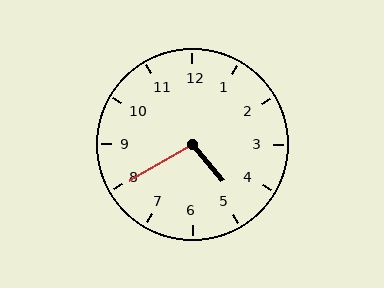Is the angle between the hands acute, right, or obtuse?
It is obtuse.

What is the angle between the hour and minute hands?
Approximately 100 degrees.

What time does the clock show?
4:40.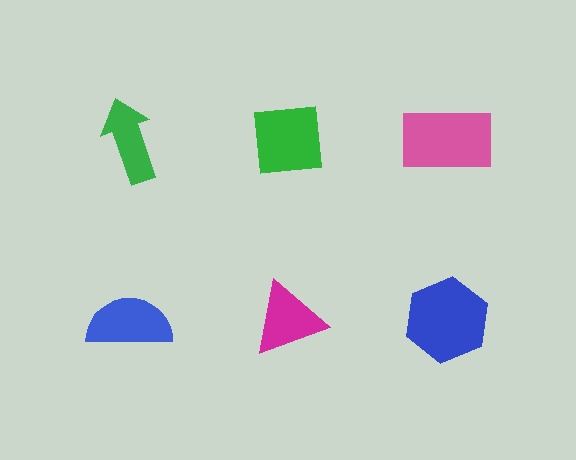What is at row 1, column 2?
A green square.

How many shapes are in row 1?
3 shapes.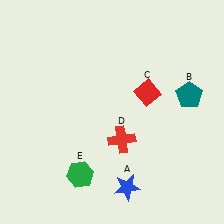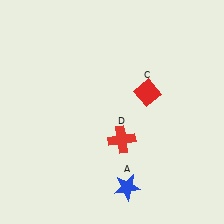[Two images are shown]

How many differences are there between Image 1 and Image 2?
There are 2 differences between the two images.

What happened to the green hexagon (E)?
The green hexagon (E) was removed in Image 2. It was in the bottom-left area of Image 1.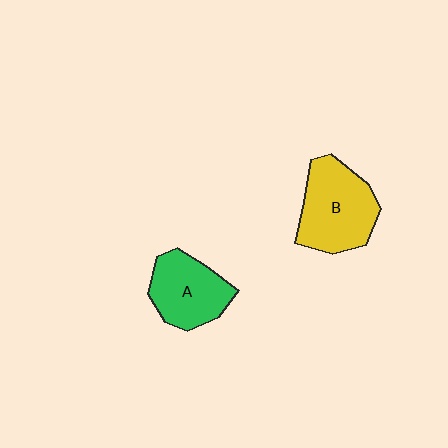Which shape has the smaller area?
Shape A (green).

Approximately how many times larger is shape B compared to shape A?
Approximately 1.2 times.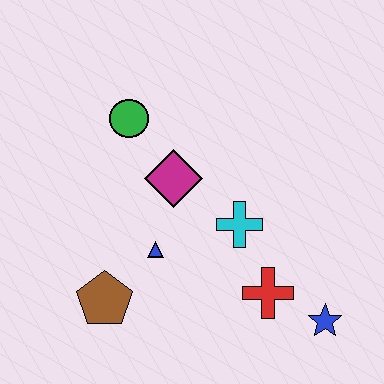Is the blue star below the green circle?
Yes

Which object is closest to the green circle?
The magenta diamond is closest to the green circle.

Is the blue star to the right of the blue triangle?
Yes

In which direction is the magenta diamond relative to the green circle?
The magenta diamond is below the green circle.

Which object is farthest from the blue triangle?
The blue star is farthest from the blue triangle.